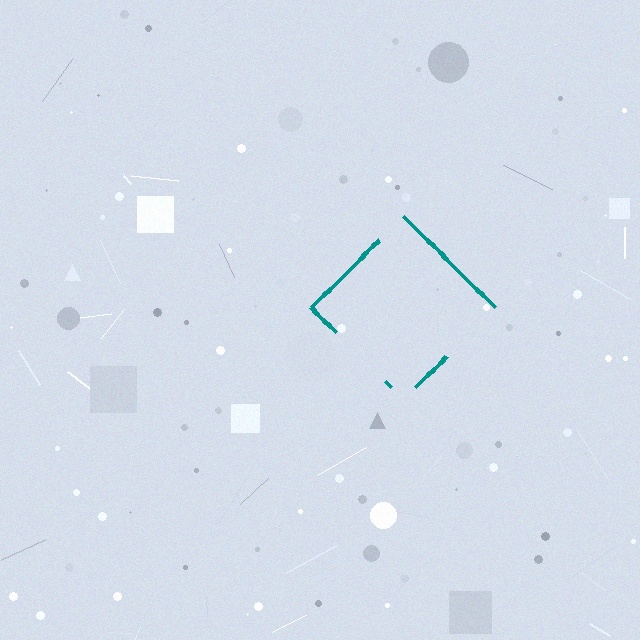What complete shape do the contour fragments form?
The contour fragments form a diamond.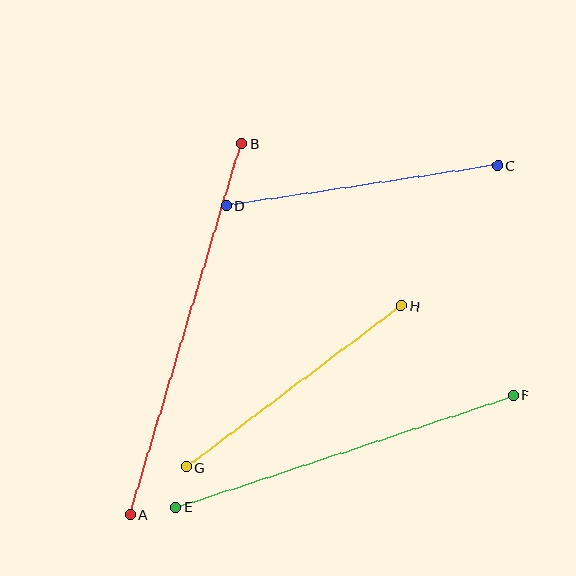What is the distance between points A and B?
The distance is approximately 388 pixels.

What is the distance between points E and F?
The distance is approximately 356 pixels.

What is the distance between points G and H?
The distance is approximately 269 pixels.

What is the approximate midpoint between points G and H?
The midpoint is at approximately (294, 386) pixels.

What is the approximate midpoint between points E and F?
The midpoint is at approximately (345, 451) pixels.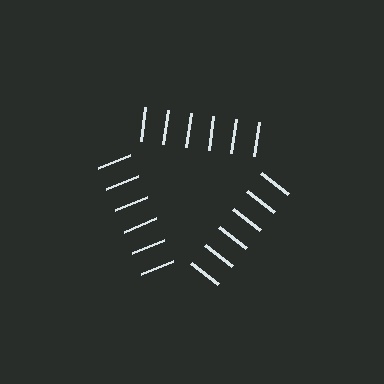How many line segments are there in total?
18 — 6 along each of the 3 edges.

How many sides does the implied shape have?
3 sides — the line-ends trace a triangle.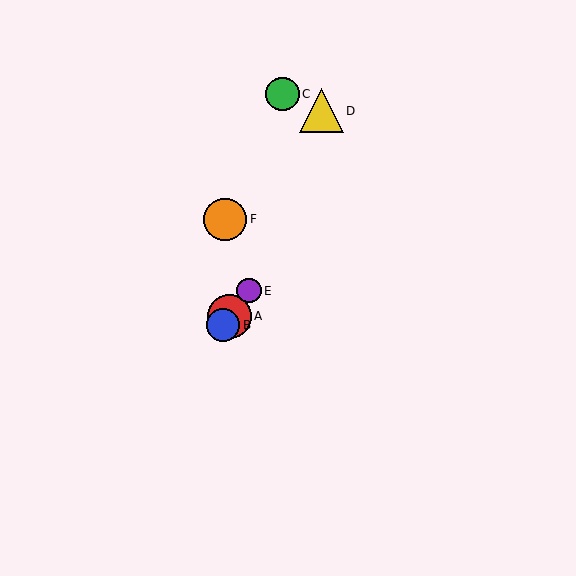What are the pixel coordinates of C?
Object C is at (282, 94).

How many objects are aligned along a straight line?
3 objects (A, B, E) are aligned along a straight line.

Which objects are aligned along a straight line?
Objects A, B, E are aligned along a straight line.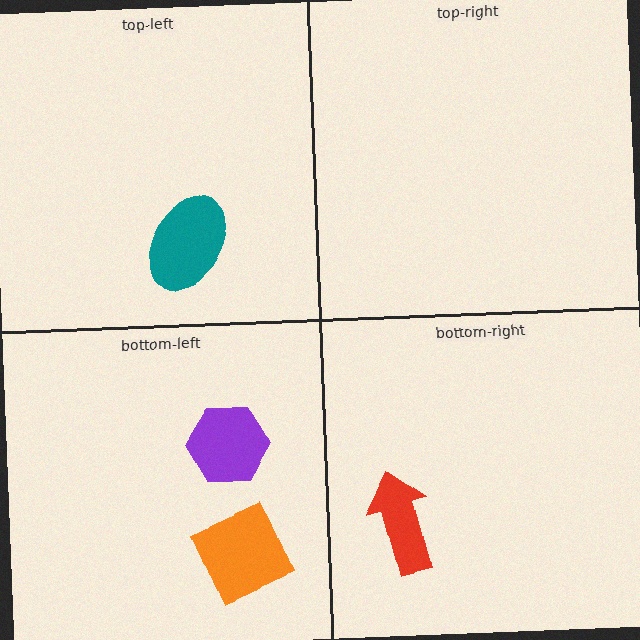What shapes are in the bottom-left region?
The orange square, the purple hexagon.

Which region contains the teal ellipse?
The top-left region.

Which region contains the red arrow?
The bottom-right region.